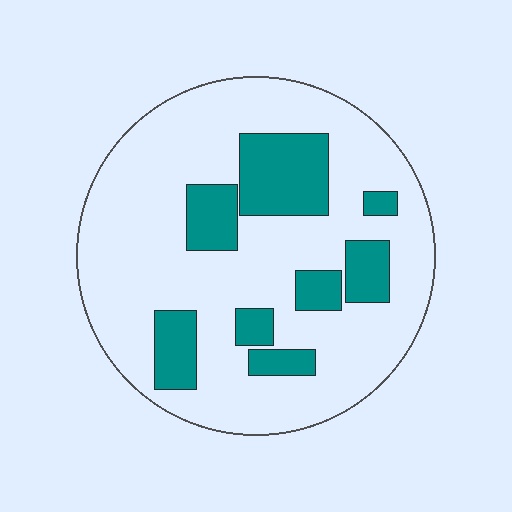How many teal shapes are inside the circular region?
8.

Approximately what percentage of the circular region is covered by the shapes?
Approximately 25%.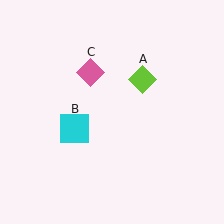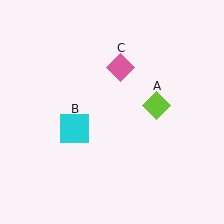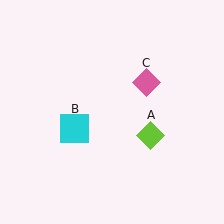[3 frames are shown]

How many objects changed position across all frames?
2 objects changed position: lime diamond (object A), pink diamond (object C).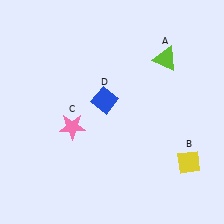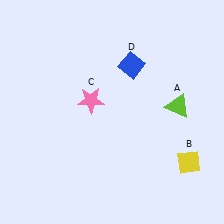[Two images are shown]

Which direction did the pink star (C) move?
The pink star (C) moved up.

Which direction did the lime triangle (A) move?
The lime triangle (A) moved down.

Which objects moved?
The objects that moved are: the lime triangle (A), the pink star (C), the blue diamond (D).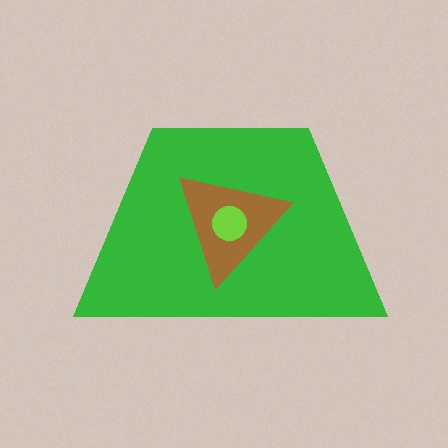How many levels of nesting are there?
3.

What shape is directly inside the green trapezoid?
The brown triangle.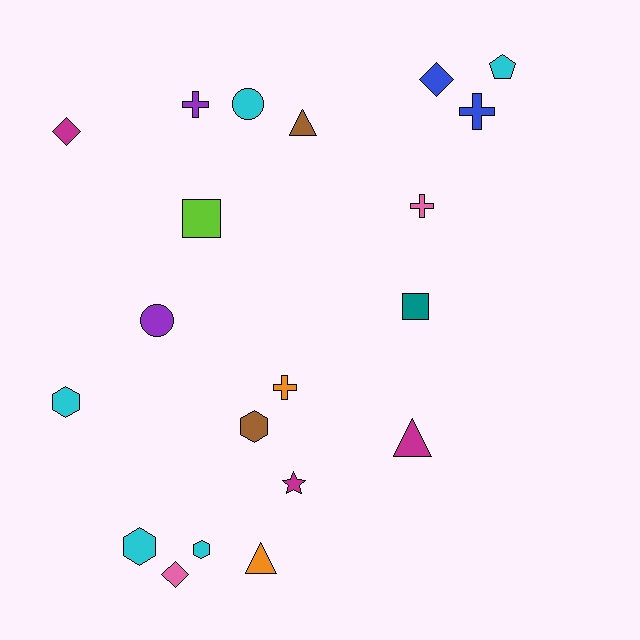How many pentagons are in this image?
There is 1 pentagon.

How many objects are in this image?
There are 20 objects.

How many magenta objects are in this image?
There are 3 magenta objects.